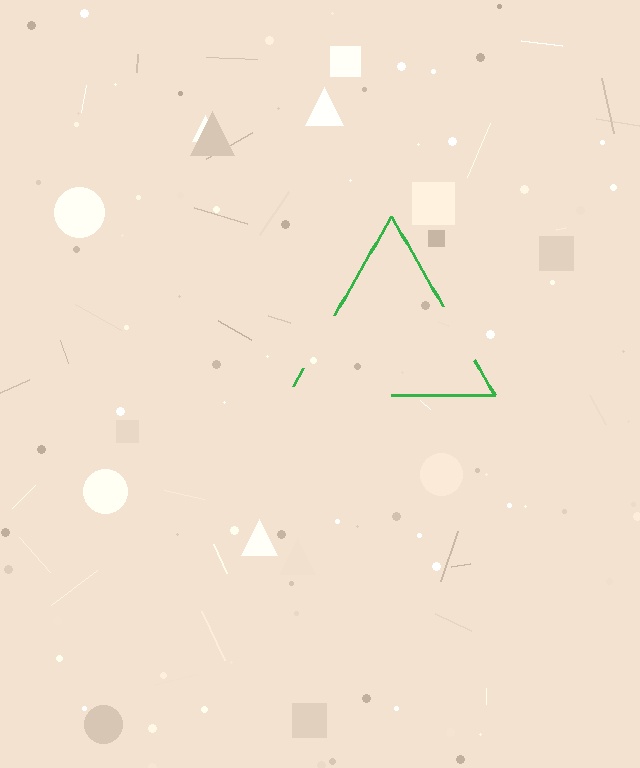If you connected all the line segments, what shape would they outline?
They would outline a triangle.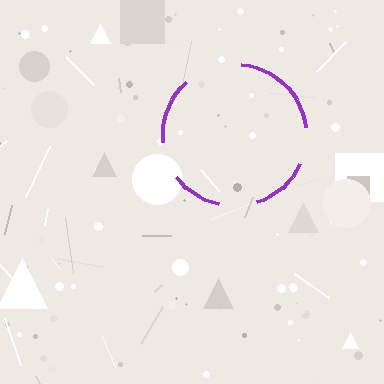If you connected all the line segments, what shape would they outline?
They would outline a circle.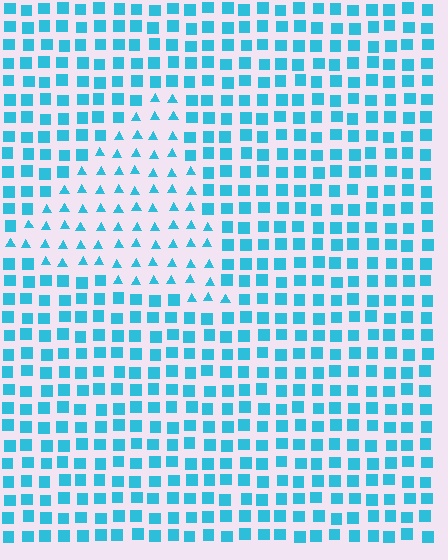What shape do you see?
I see a triangle.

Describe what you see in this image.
The image is filled with small cyan elements arranged in a uniform grid. A triangle-shaped region contains triangles, while the surrounding area contains squares. The boundary is defined purely by the change in element shape.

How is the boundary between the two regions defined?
The boundary is defined by a change in element shape: triangles inside vs. squares outside. All elements share the same color and spacing.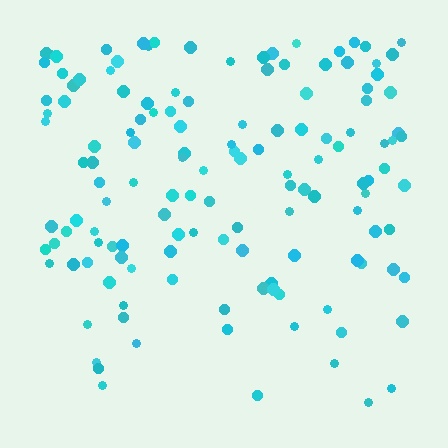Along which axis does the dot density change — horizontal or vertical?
Vertical.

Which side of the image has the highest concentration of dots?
The top.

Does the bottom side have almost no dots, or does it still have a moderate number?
Still a moderate number, just noticeably fewer than the top.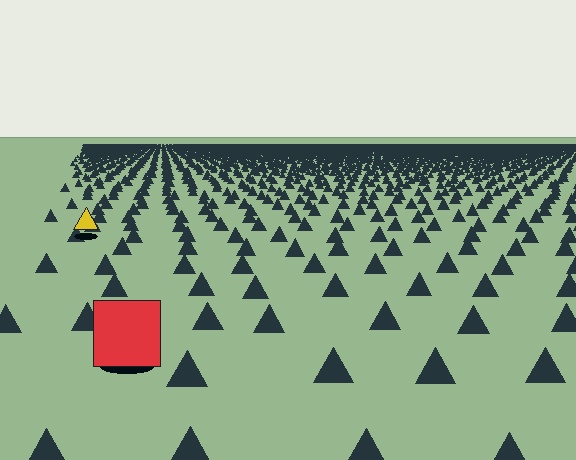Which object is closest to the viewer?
The red square is closest. The texture marks near it are larger and more spread out.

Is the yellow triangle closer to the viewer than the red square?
No. The red square is closer — you can tell from the texture gradient: the ground texture is coarser near it.